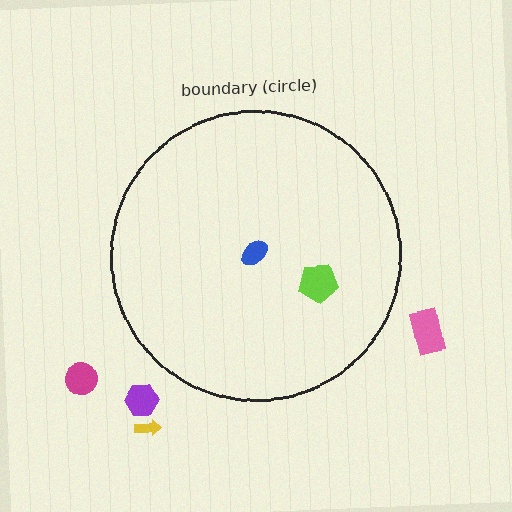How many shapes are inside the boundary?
2 inside, 4 outside.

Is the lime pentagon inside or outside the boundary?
Inside.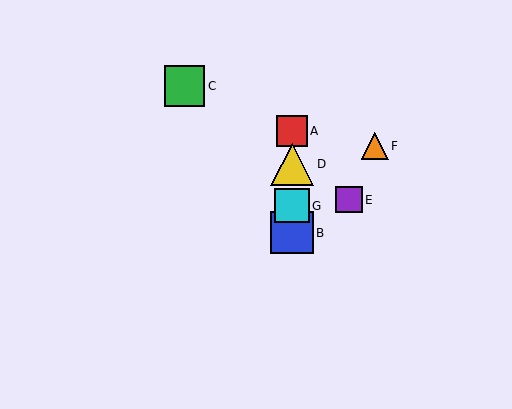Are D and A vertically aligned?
Yes, both are at x≈292.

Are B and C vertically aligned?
No, B is at x≈292 and C is at x≈184.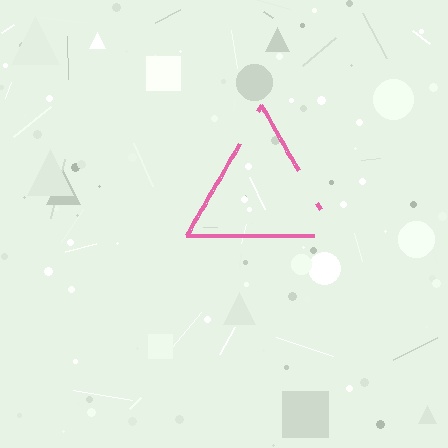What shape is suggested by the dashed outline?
The dashed outline suggests a triangle.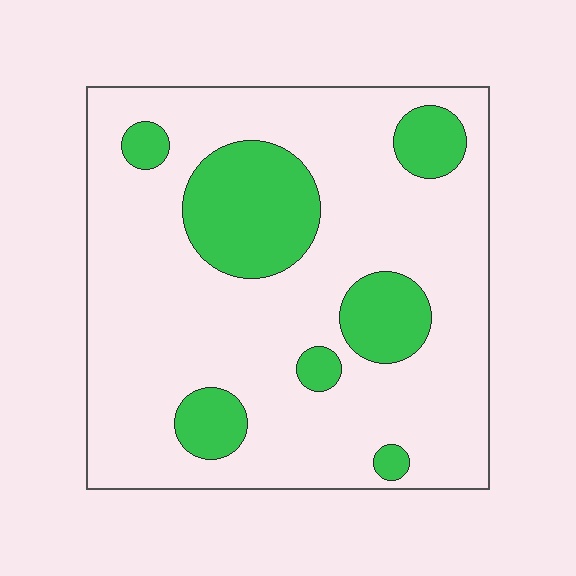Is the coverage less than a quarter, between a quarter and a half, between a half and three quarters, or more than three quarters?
Less than a quarter.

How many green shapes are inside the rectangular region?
7.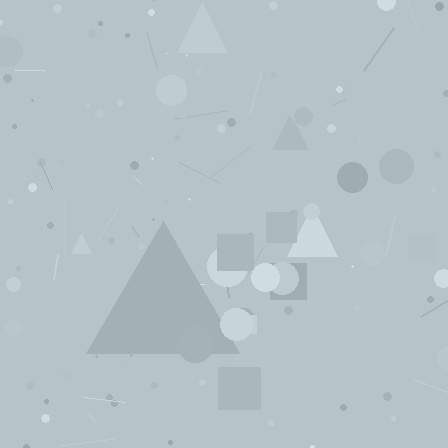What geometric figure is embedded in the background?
A triangle is embedded in the background.